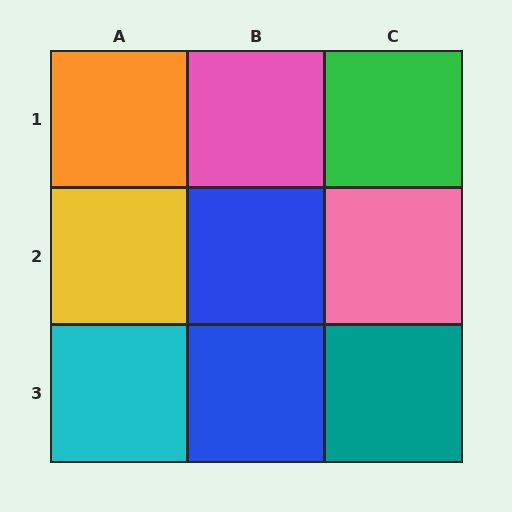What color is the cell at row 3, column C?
Teal.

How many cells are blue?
2 cells are blue.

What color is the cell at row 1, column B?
Pink.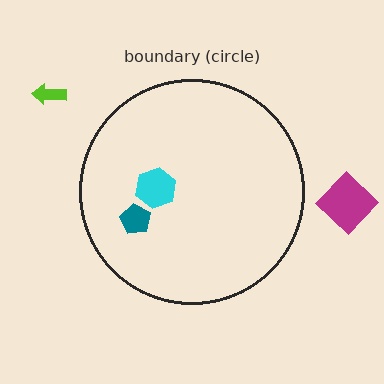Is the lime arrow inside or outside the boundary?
Outside.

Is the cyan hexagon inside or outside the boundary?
Inside.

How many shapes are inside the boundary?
2 inside, 2 outside.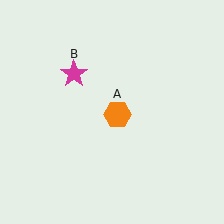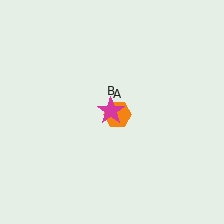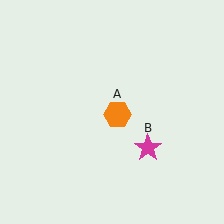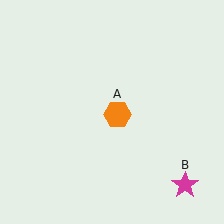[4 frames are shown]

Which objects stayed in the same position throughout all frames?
Orange hexagon (object A) remained stationary.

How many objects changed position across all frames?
1 object changed position: magenta star (object B).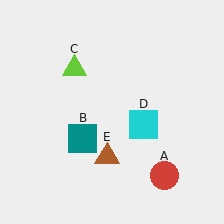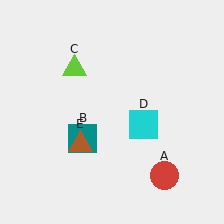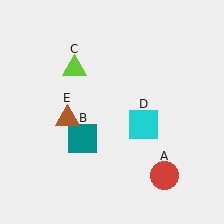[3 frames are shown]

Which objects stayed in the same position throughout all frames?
Red circle (object A) and teal square (object B) and lime triangle (object C) and cyan square (object D) remained stationary.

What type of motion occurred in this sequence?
The brown triangle (object E) rotated clockwise around the center of the scene.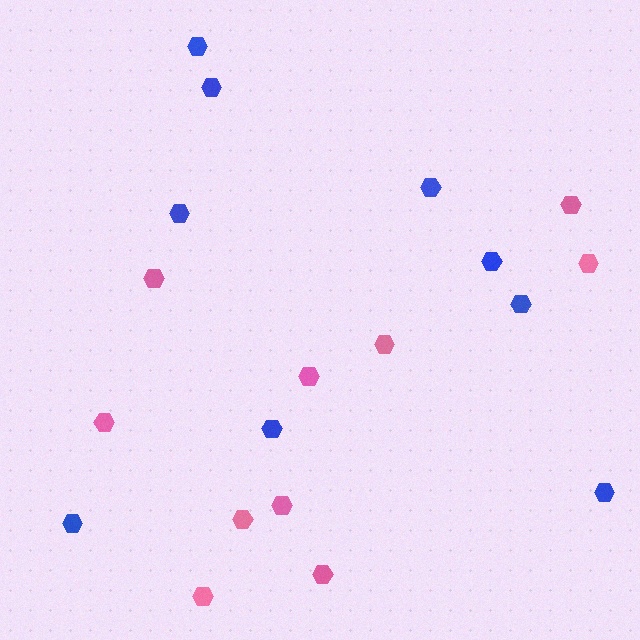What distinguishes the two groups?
There are 2 groups: one group of blue hexagons (9) and one group of pink hexagons (10).